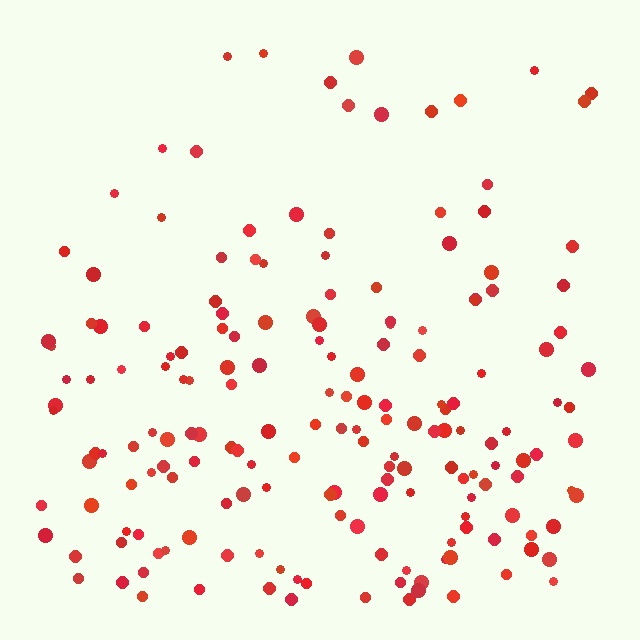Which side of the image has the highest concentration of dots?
The bottom.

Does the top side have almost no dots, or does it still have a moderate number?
Still a moderate number, just noticeably fewer than the bottom.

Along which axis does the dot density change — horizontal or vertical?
Vertical.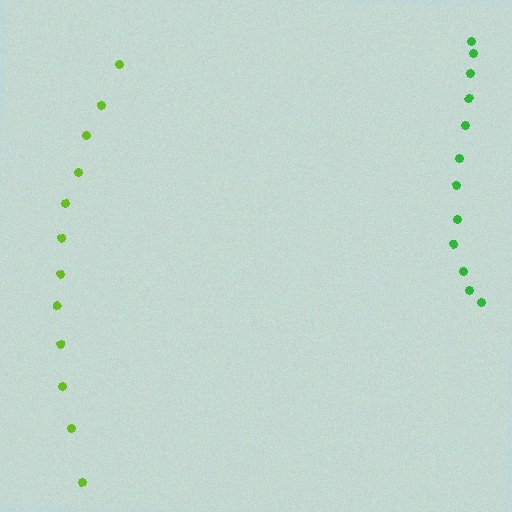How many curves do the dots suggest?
There are 2 distinct paths.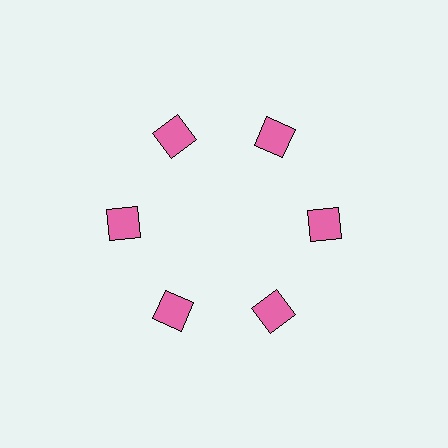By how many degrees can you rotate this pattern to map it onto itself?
The pattern maps onto itself every 60 degrees of rotation.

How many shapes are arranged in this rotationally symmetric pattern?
There are 6 shapes, arranged in 6 groups of 1.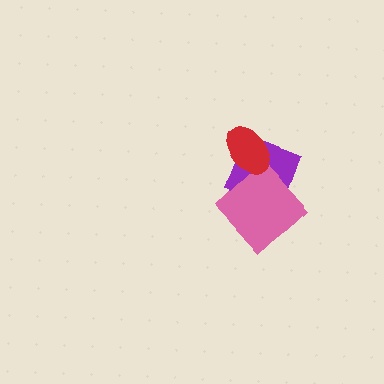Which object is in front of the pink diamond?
The red ellipse is in front of the pink diamond.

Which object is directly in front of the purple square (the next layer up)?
The pink diamond is directly in front of the purple square.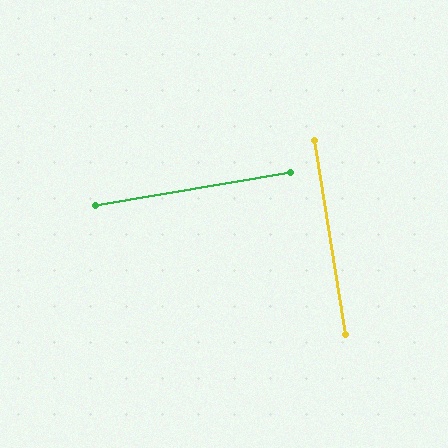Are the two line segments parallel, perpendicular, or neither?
Perpendicular — they meet at approximately 90°.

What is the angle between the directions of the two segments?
Approximately 90 degrees.